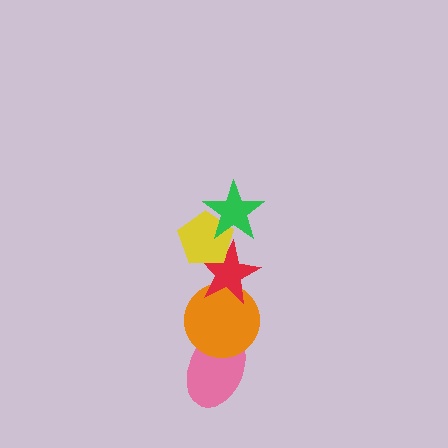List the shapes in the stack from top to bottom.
From top to bottom: the green star, the yellow pentagon, the red star, the orange circle, the pink ellipse.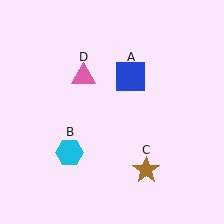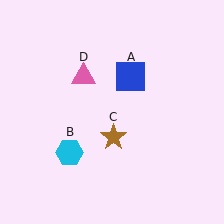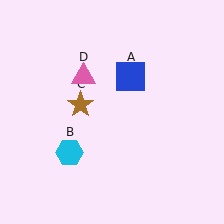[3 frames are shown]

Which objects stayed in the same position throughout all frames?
Blue square (object A) and cyan hexagon (object B) and pink triangle (object D) remained stationary.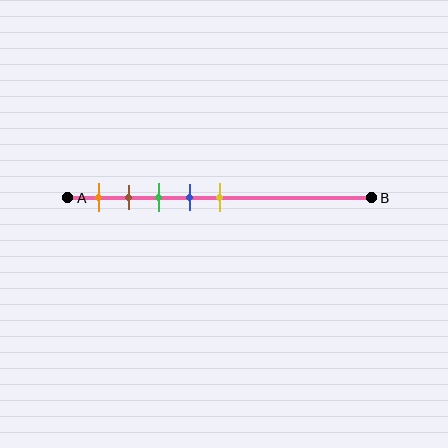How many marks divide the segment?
There are 5 marks dividing the segment.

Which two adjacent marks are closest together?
The brown and green marks are the closest adjacent pair.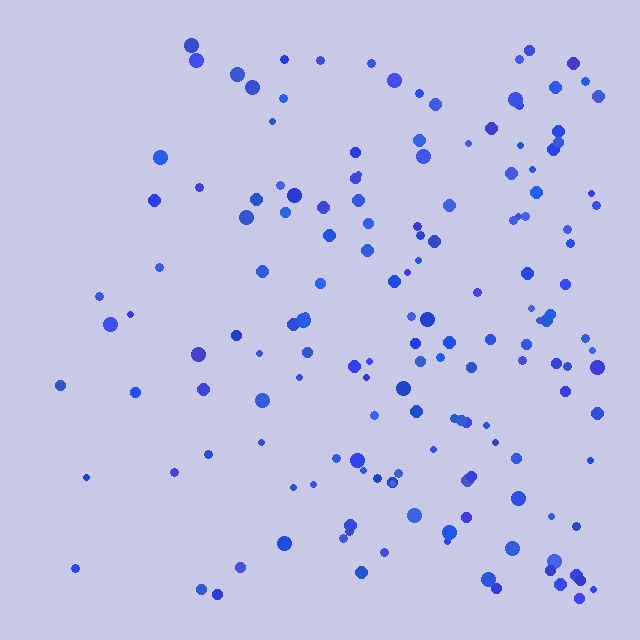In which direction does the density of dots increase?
From left to right, with the right side densest.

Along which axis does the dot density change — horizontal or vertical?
Horizontal.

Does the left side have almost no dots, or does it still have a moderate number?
Still a moderate number, just noticeably fewer than the right.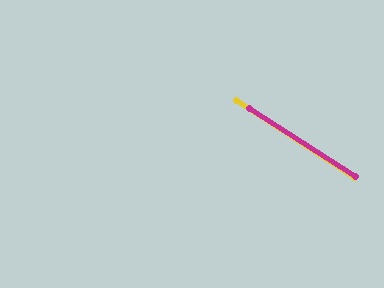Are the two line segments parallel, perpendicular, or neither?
Parallel — their directions differ by only 0.1°.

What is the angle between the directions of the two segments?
Approximately 0 degrees.